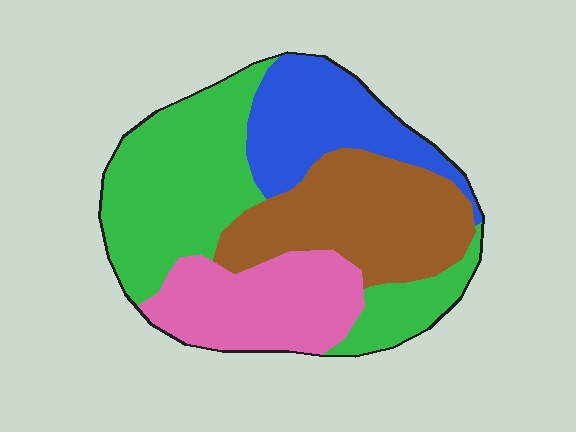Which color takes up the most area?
Green, at roughly 35%.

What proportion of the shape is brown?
Brown covers 26% of the shape.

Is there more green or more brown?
Green.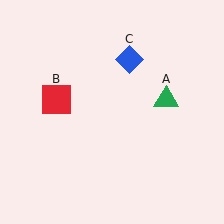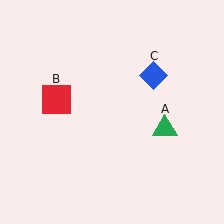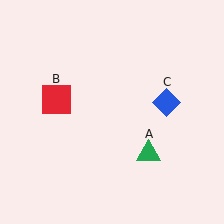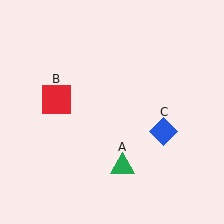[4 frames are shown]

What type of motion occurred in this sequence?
The green triangle (object A), blue diamond (object C) rotated clockwise around the center of the scene.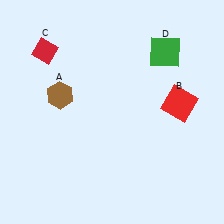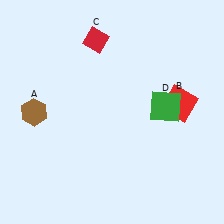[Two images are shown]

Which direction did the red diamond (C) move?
The red diamond (C) moved right.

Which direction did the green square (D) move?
The green square (D) moved down.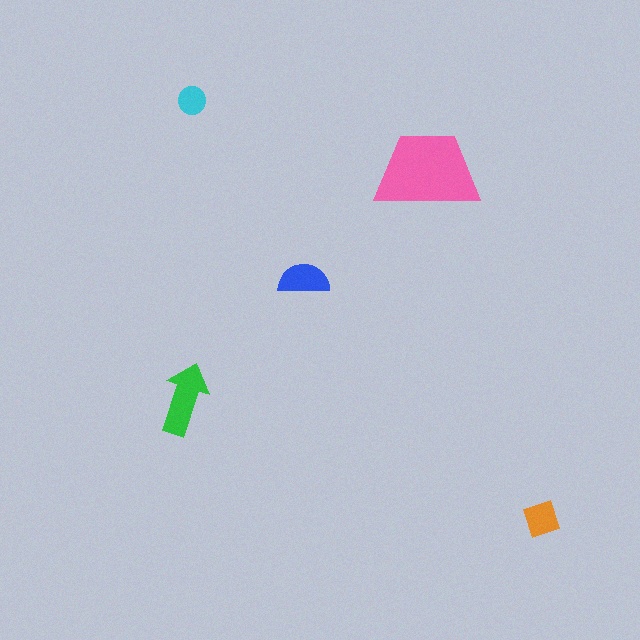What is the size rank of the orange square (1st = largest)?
4th.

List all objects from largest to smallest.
The pink trapezoid, the green arrow, the blue semicircle, the orange square, the cyan circle.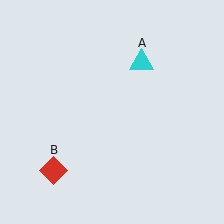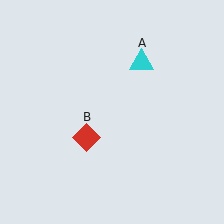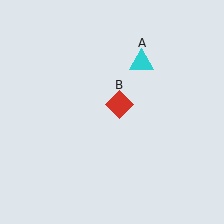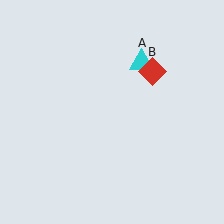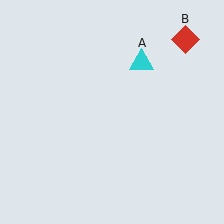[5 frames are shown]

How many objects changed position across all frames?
1 object changed position: red diamond (object B).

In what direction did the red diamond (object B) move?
The red diamond (object B) moved up and to the right.